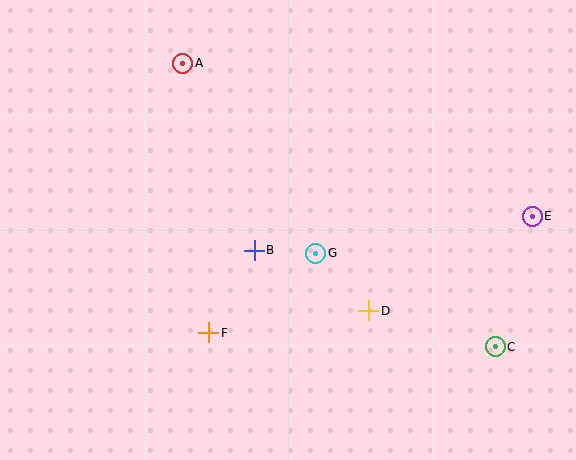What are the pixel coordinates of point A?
Point A is at (183, 63).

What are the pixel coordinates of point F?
Point F is at (209, 333).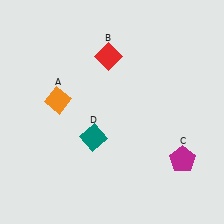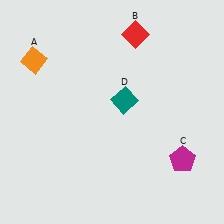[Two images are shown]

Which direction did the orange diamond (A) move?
The orange diamond (A) moved up.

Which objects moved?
The objects that moved are: the orange diamond (A), the red diamond (B), the teal diamond (D).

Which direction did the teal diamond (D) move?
The teal diamond (D) moved up.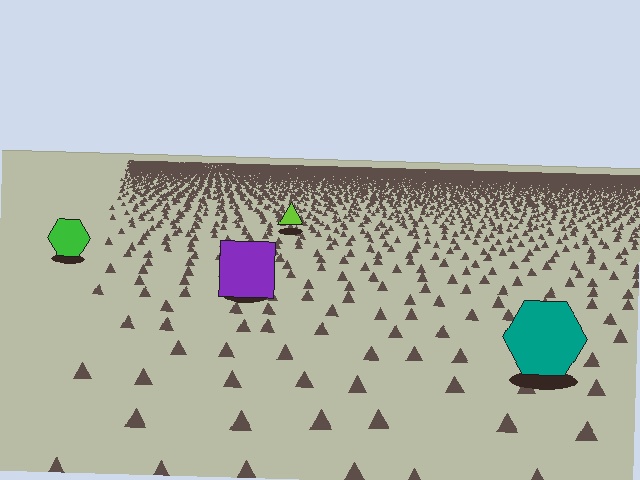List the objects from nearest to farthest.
From nearest to farthest: the teal hexagon, the purple square, the green hexagon, the lime triangle.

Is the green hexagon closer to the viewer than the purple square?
No. The purple square is closer — you can tell from the texture gradient: the ground texture is coarser near it.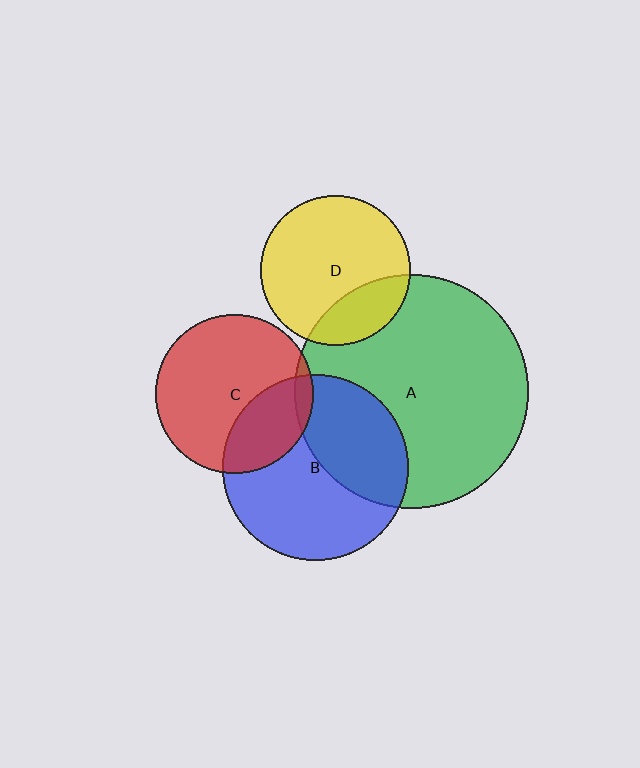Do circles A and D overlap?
Yes.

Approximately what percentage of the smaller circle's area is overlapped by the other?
Approximately 25%.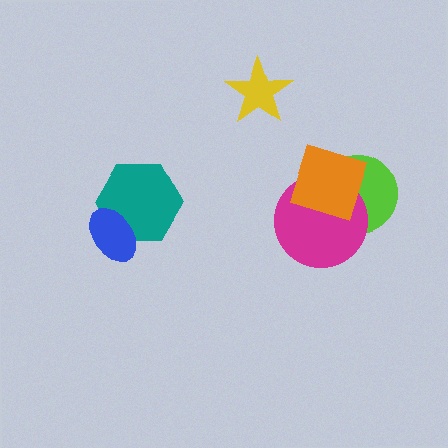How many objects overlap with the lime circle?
2 objects overlap with the lime circle.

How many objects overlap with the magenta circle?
2 objects overlap with the magenta circle.